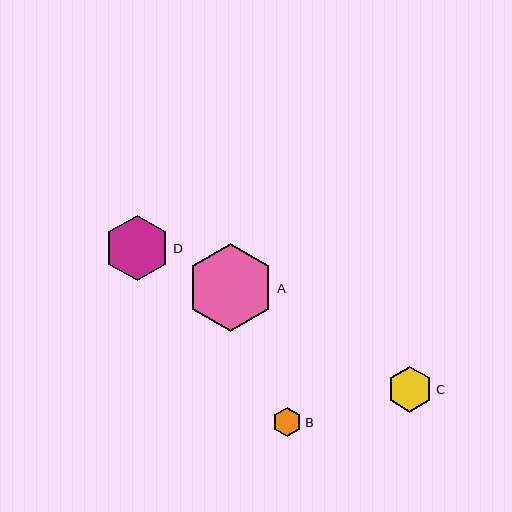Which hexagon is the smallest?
Hexagon B is the smallest with a size of approximately 29 pixels.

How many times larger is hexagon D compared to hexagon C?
Hexagon D is approximately 1.4 times the size of hexagon C.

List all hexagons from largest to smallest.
From largest to smallest: A, D, C, B.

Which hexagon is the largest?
Hexagon A is the largest with a size of approximately 88 pixels.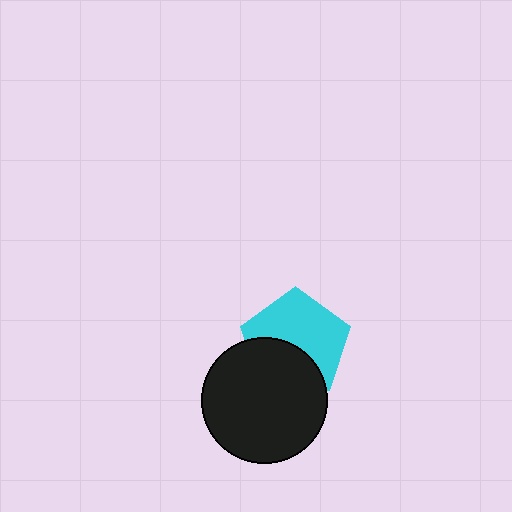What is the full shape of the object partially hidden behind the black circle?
The partially hidden object is a cyan pentagon.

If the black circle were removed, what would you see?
You would see the complete cyan pentagon.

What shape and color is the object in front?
The object in front is a black circle.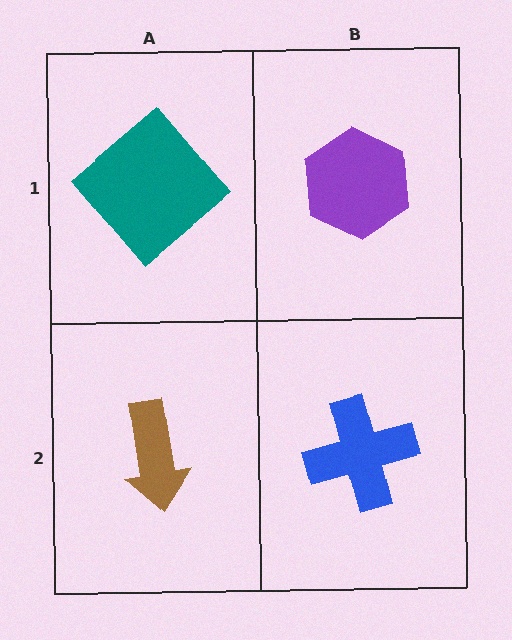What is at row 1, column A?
A teal diamond.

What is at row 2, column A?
A brown arrow.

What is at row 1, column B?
A purple hexagon.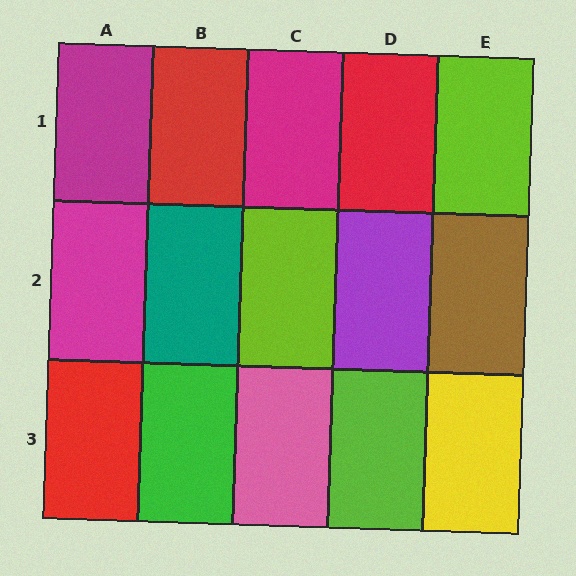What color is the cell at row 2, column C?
Lime.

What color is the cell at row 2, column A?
Magenta.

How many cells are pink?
1 cell is pink.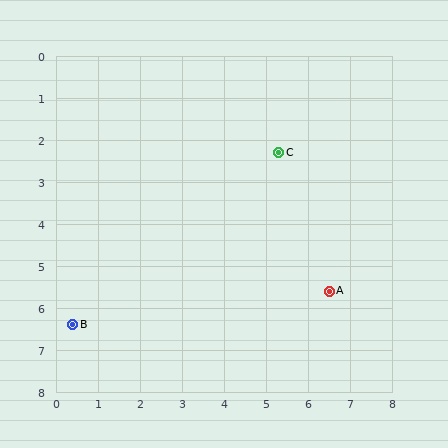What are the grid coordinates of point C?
Point C is at approximately (5.3, 2.3).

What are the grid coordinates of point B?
Point B is at approximately (0.4, 6.4).